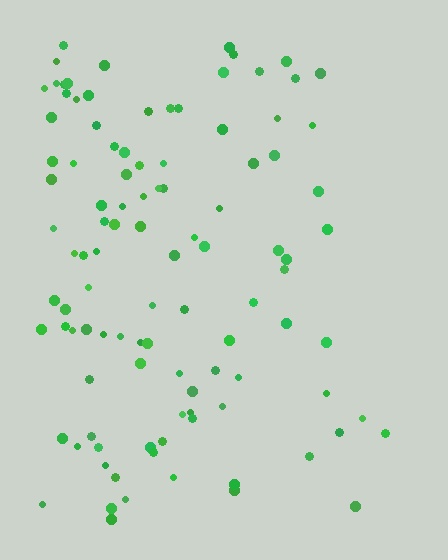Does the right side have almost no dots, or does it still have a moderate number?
Still a moderate number, just noticeably fewer than the left.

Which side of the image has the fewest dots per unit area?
The right.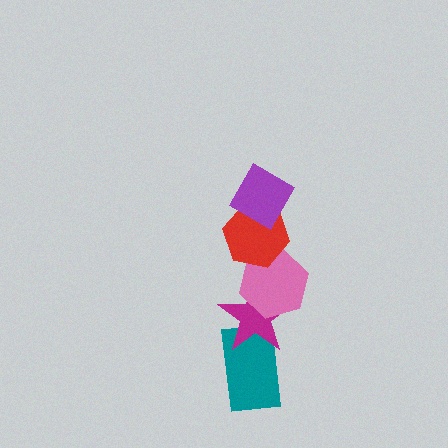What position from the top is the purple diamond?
The purple diamond is 1st from the top.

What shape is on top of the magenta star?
The pink hexagon is on top of the magenta star.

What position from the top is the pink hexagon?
The pink hexagon is 3rd from the top.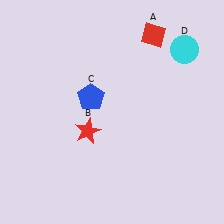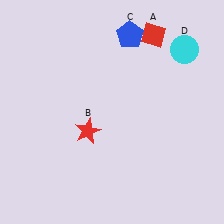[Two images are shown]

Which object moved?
The blue pentagon (C) moved up.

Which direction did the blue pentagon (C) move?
The blue pentagon (C) moved up.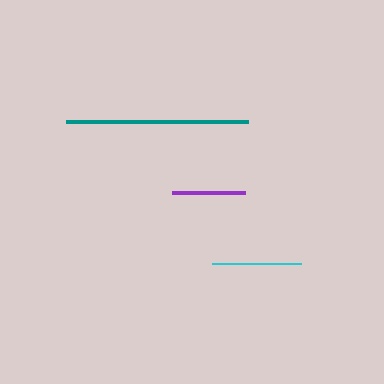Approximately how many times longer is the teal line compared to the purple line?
The teal line is approximately 2.5 times the length of the purple line.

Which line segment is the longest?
The teal line is the longest at approximately 181 pixels.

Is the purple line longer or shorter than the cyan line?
The cyan line is longer than the purple line.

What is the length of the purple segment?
The purple segment is approximately 73 pixels long.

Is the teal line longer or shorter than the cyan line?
The teal line is longer than the cyan line.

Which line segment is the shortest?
The purple line is the shortest at approximately 73 pixels.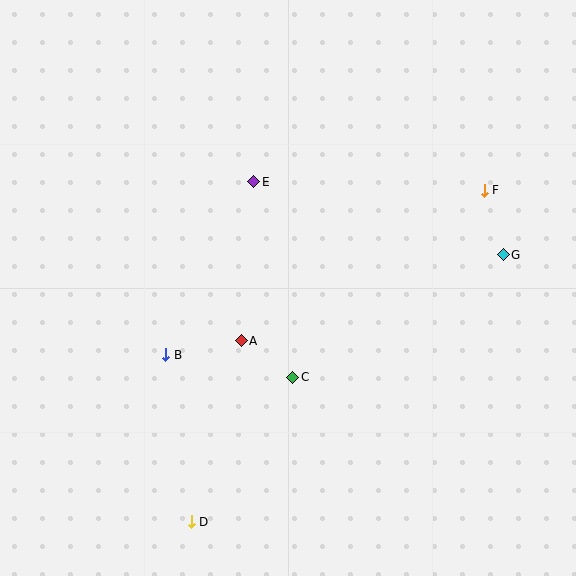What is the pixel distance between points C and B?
The distance between C and B is 129 pixels.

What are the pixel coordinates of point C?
Point C is at (293, 377).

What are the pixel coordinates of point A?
Point A is at (241, 341).